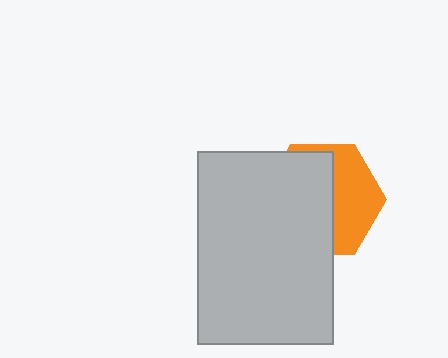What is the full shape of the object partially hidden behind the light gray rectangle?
The partially hidden object is an orange hexagon.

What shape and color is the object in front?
The object in front is a light gray rectangle.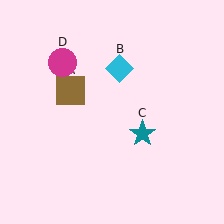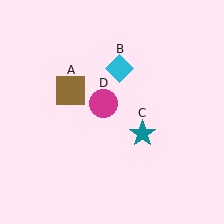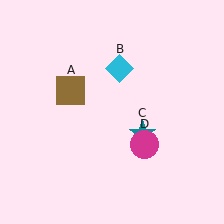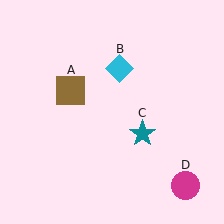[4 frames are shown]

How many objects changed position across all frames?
1 object changed position: magenta circle (object D).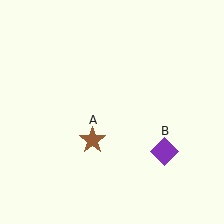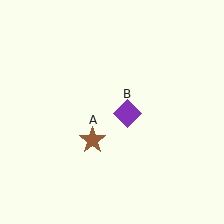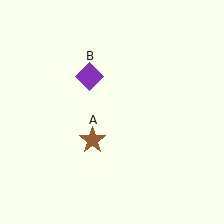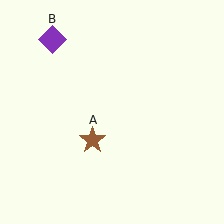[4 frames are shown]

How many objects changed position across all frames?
1 object changed position: purple diamond (object B).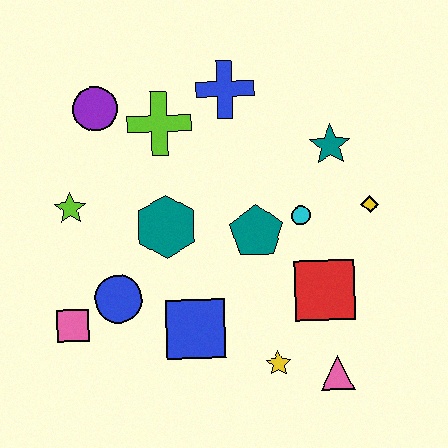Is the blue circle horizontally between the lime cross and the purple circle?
Yes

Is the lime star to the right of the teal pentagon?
No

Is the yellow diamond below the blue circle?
No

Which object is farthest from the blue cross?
The pink triangle is farthest from the blue cross.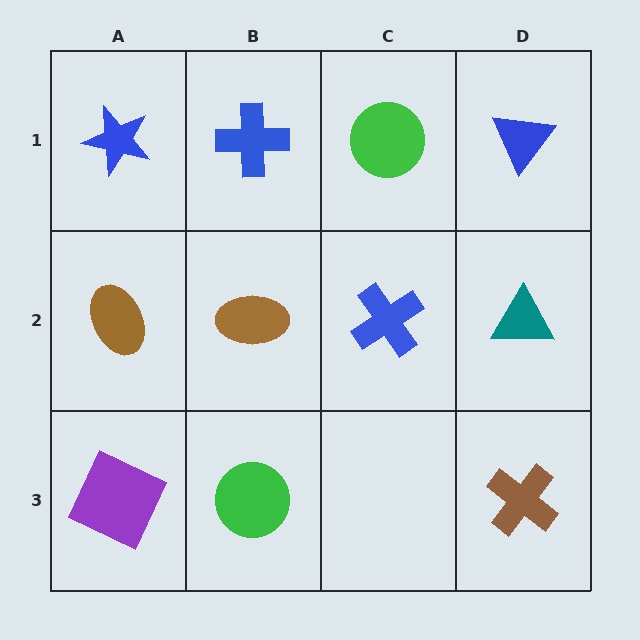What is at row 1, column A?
A blue star.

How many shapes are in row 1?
4 shapes.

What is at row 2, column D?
A teal triangle.